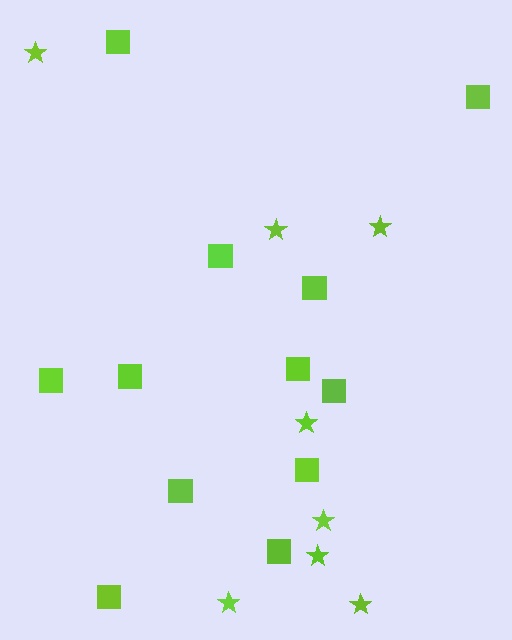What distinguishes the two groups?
There are 2 groups: one group of squares (12) and one group of stars (8).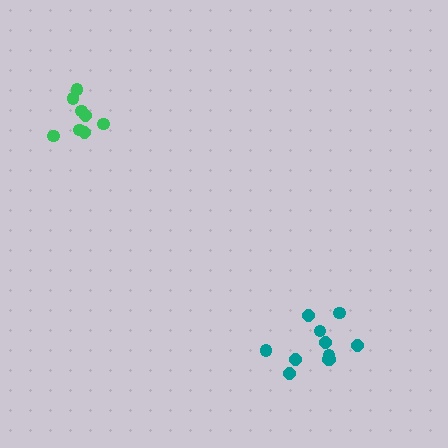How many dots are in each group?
Group 1: 8 dots, Group 2: 11 dots (19 total).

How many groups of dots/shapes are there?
There are 2 groups.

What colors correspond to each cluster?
The clusters are colored: green, teal.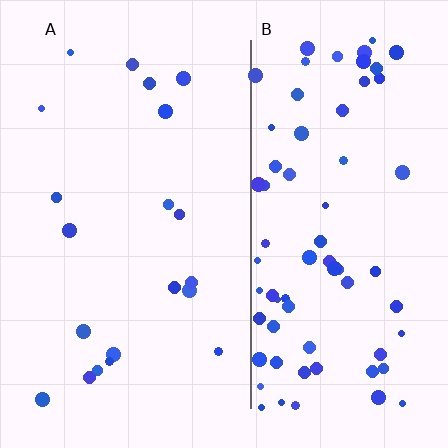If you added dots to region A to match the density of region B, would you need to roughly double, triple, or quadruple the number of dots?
Approximately quadruple.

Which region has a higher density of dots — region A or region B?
B (the right).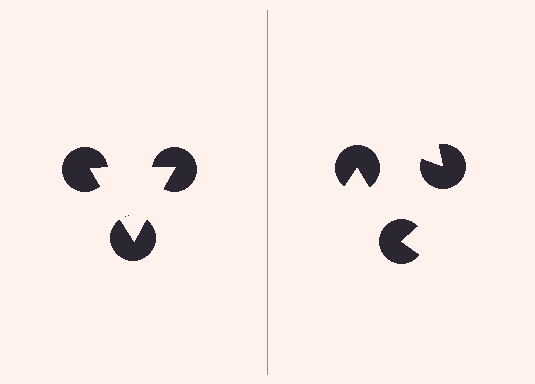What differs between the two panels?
The pac-man discs are positioned identically on both sides; only the wedge orientations differ. On the left they align to a triangle; on the right they are misaligned.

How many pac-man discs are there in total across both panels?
6 — 3 on each side.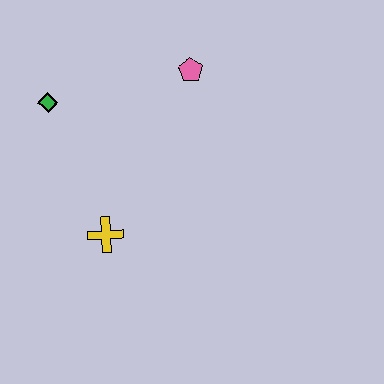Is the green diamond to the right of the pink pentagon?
No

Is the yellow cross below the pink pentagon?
Yes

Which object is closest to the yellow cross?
The green diamond is closest to the yellow cross.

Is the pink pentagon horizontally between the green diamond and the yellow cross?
No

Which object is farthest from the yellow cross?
The pink pentagon is farthest from the yellow cross.